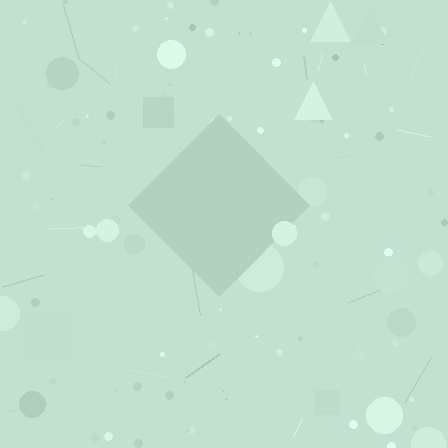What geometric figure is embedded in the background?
A diamond is embedded in the background.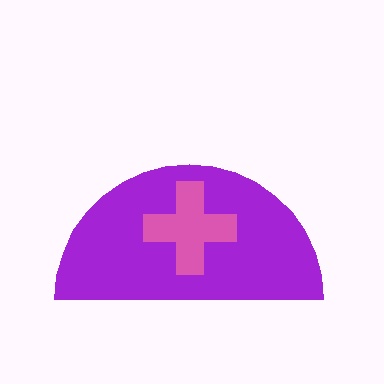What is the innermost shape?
The pink cross.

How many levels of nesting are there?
2.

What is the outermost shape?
The purple semicircle.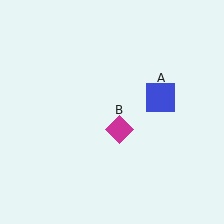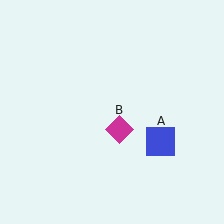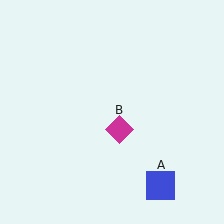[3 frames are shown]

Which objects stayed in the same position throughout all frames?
Magenta diamond (object B) remained stationary.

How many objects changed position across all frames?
1 object changed position: blue square (object A).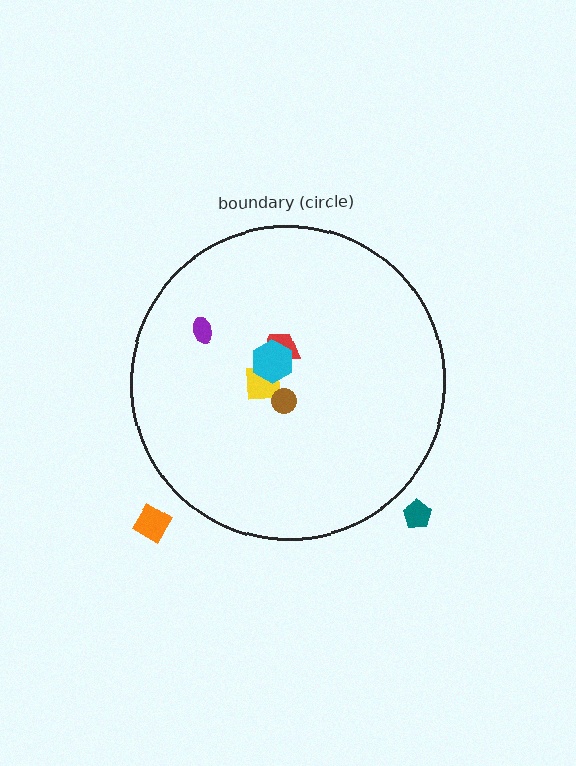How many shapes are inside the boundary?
5 inside, 2 outside.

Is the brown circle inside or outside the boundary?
Inside.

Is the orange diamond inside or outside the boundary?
Outside.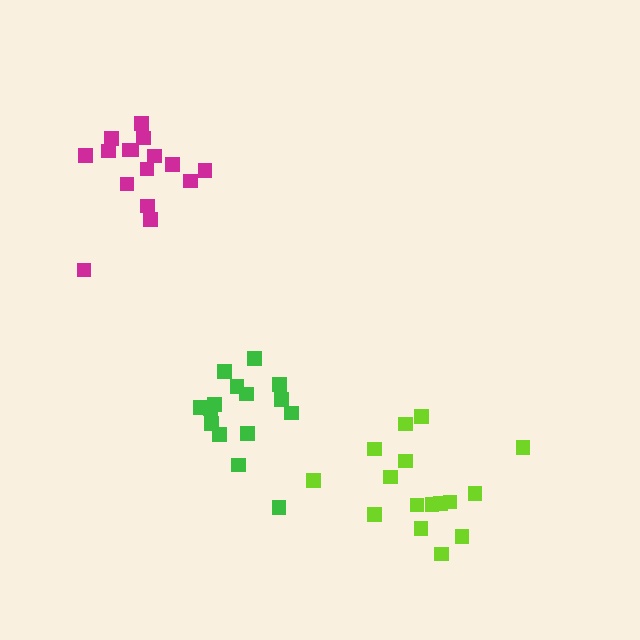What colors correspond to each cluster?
The clusters are colored: green, lime, magenta.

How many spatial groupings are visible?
There are 3 spatial groupings.